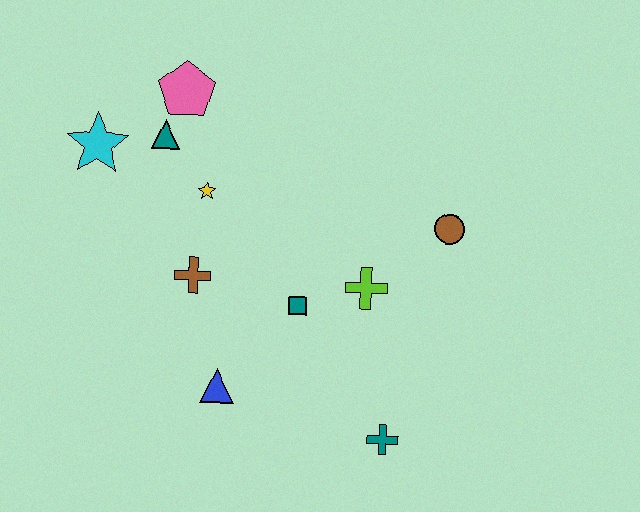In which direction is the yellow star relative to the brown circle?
The yellow star is to the left of the brown circle.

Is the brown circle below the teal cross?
No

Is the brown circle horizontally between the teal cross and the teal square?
No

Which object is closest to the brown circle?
The lime cross is closest to the brown circle.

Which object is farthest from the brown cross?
The brown circle is farthest from the brown cross.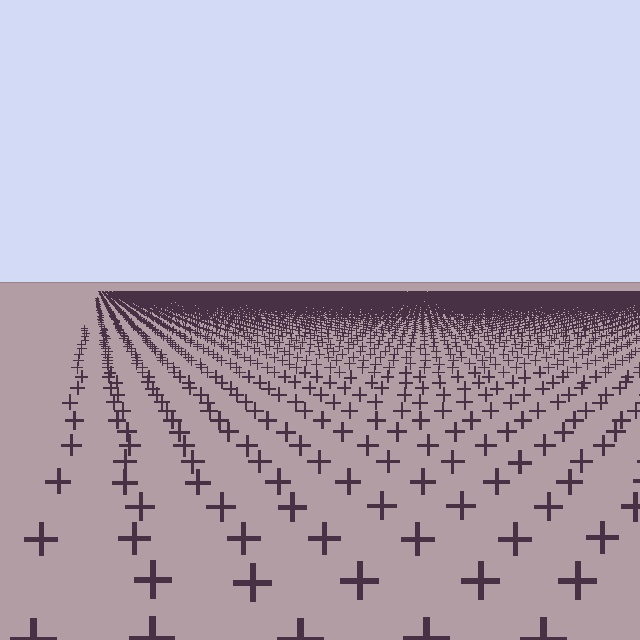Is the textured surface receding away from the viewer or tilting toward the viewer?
The surface is receding away from the viewer. Texture elements get smaller and denser toward the top.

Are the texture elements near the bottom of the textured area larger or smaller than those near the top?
Larger. Near the bottom, elements are closer to the viewer and appear at a bigger on-screen size.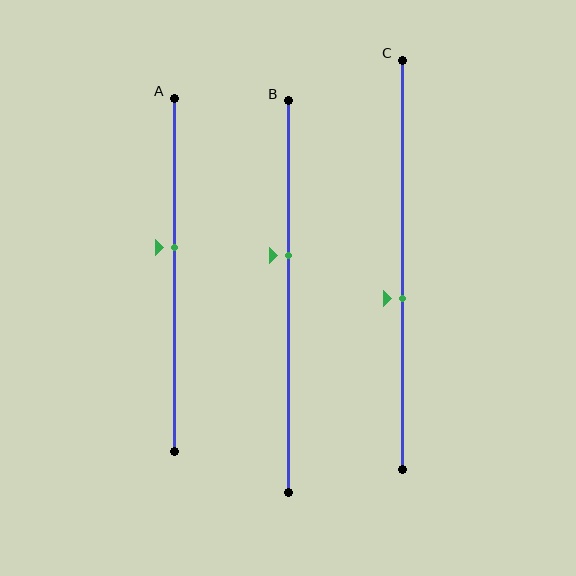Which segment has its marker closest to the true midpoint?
Segment A has its marker closest to the true midpoint.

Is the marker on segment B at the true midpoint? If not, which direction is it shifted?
No, the marker on segment B is shifted upward by about 11% of the segment length.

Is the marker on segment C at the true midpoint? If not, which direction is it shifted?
No, the marker on segment C is shifted downward by about 8% of the segment length.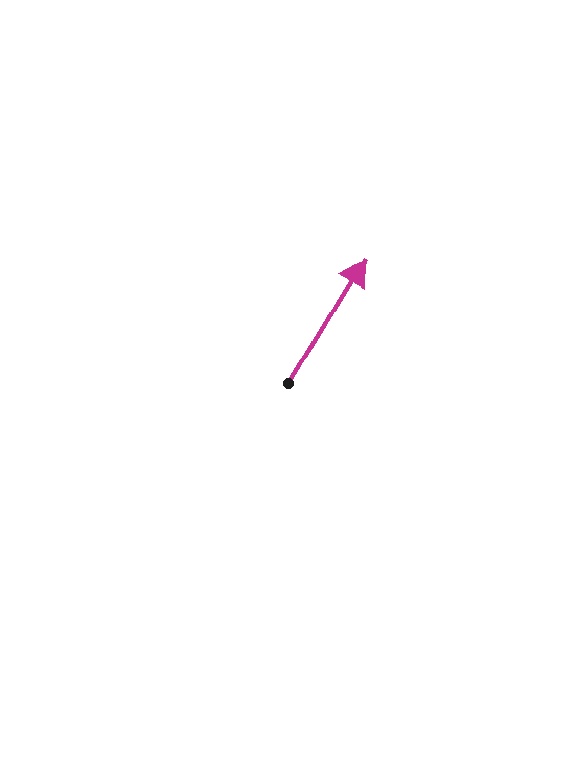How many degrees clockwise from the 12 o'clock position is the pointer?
Approximately 31 degrees.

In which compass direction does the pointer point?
Northeast.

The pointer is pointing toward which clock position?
Roughly 1 o'clock.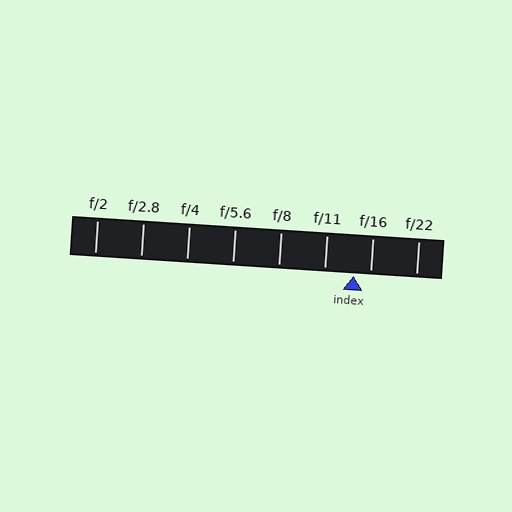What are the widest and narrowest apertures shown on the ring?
The widest aperture shown is f/2 and the narrowest is f/22.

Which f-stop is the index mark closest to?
The index mark is closest to f/16.